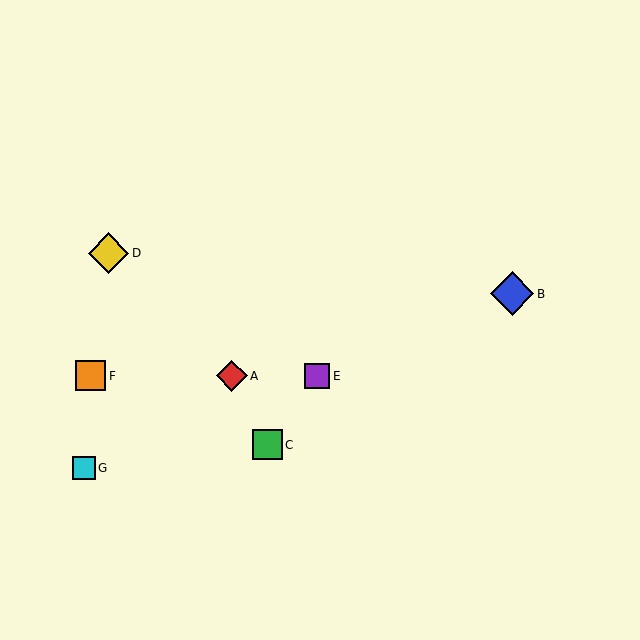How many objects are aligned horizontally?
3 objects (A, E, F) are aligned horizontally.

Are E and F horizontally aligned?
Yes, both are at y≈376.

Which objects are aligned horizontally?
Objects A, E, F are aligned horizontally.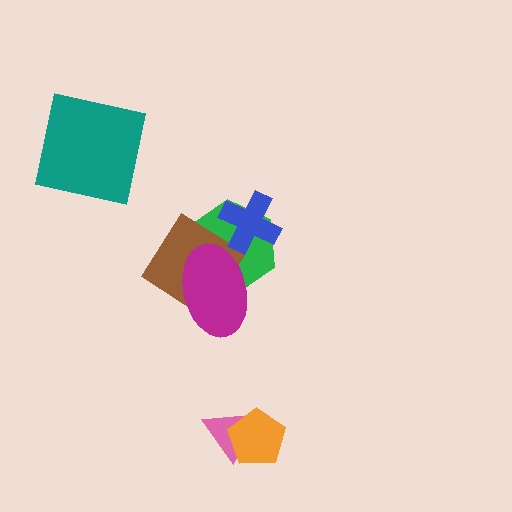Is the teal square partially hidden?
No, no other shape covers it.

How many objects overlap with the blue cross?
1 object overlaps with the blue cross.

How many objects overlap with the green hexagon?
3 objects overlap with the green hexagon.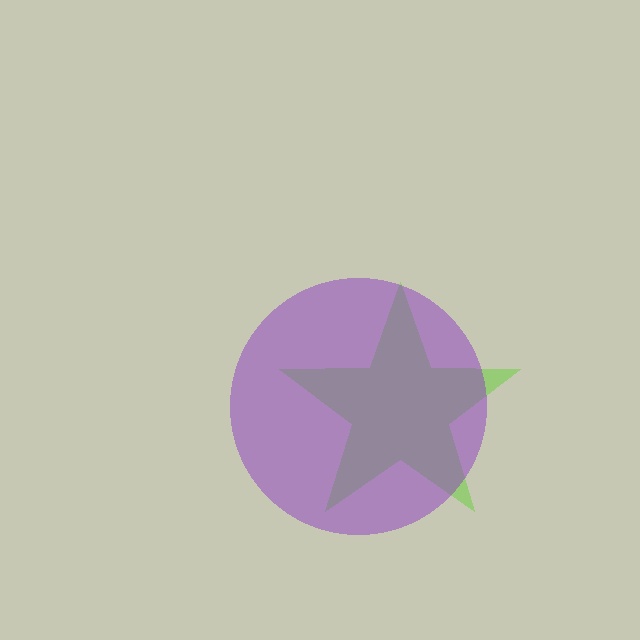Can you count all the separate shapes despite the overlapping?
Yes, there are 2 separate shapes.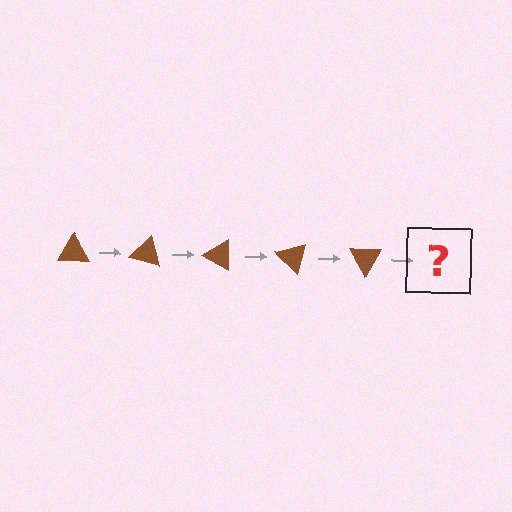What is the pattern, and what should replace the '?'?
The pattern is that the triangle rotates 15 degrees each step. The '?' should be a brown triangle rotated 75 degrees.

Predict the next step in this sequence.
The next step is a brown triangle rotated 75 degrees.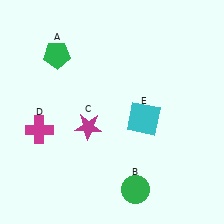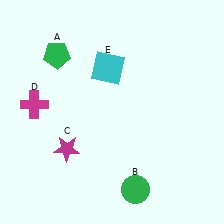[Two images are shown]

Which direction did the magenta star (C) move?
The magenta star (C) moved down.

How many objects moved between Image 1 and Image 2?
3 objects moved between the two images.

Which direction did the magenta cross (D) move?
The magenta cross (D) moved up.